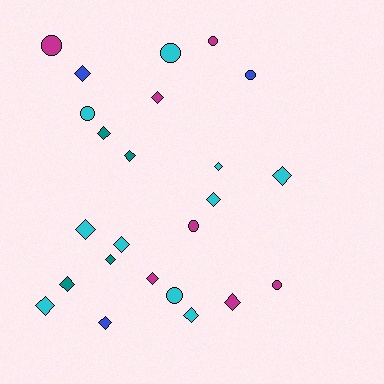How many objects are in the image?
There are 24 objects.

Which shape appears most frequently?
Diamond, with 16 objects.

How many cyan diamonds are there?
There are 7 cyan diamonds.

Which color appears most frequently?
Cyan, with 10 objects.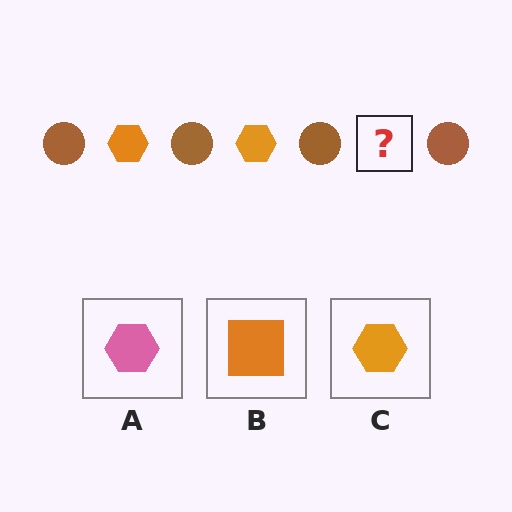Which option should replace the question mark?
Option C.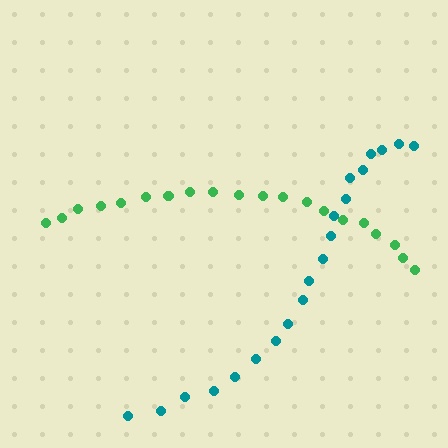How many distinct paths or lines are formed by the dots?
There are 2 distinct paths.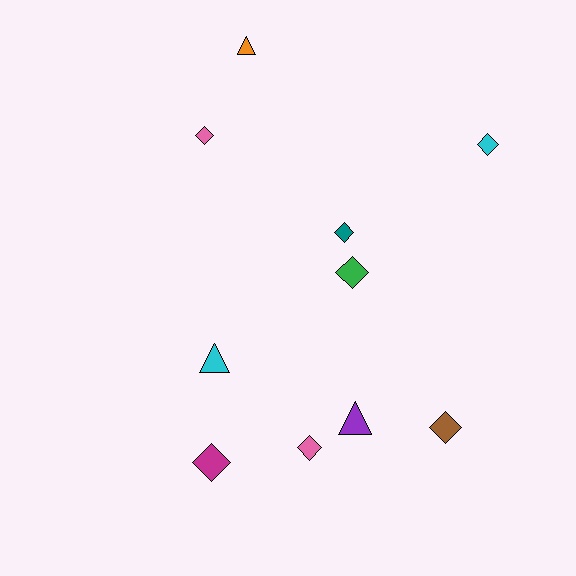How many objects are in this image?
There are 10 objects.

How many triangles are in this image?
There are 3 triangles.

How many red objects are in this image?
There are no red objects.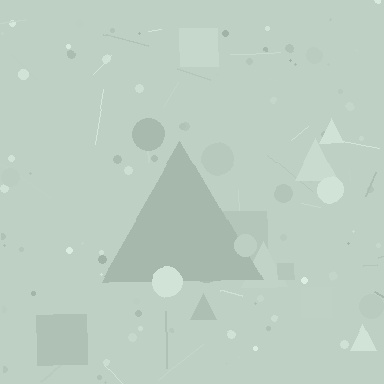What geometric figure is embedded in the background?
A triangle is embedded in the background.